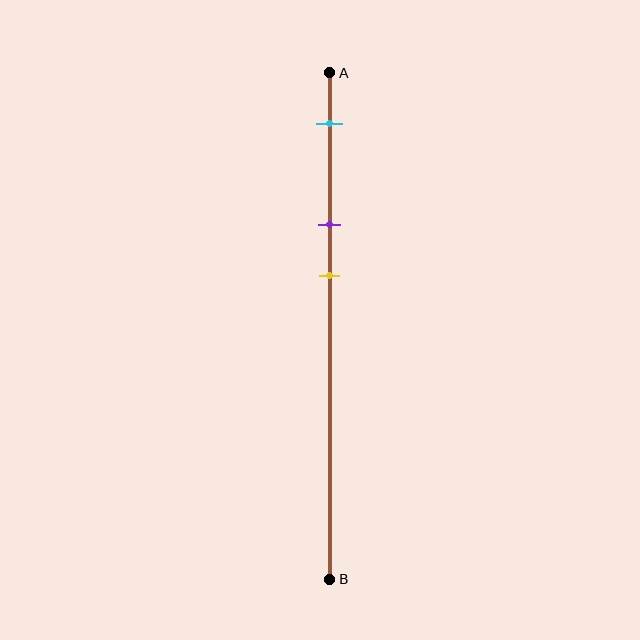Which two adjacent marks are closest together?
The purple and yellow marks are the closest adjacent pair.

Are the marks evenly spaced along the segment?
Yes, the marks are approximately evenly spaced.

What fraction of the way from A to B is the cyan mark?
The cyan mark is approximately 10% (0.1) of the way from A to B.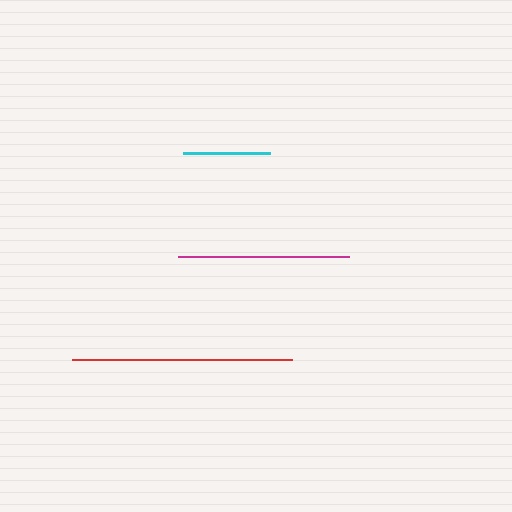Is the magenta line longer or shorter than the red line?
The red line is longer than the magenta line.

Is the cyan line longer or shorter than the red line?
The red line is longer than the cyan line.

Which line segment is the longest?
The red line is the longest at approximately 220 pixels.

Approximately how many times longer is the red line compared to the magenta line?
The red line is approximately 1.3 times the length of the magenta line.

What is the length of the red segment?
The red segment is approximately 220 pixels long.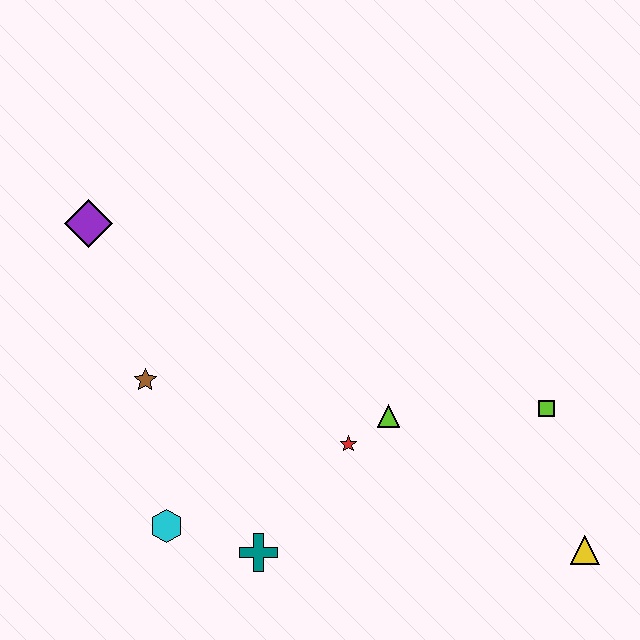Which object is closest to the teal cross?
The cyan hexagon is closest to the teal cross.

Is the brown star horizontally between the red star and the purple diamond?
Yes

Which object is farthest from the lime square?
The purple diamond is farthest from the lime square.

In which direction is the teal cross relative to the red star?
The teal cross is below the red star.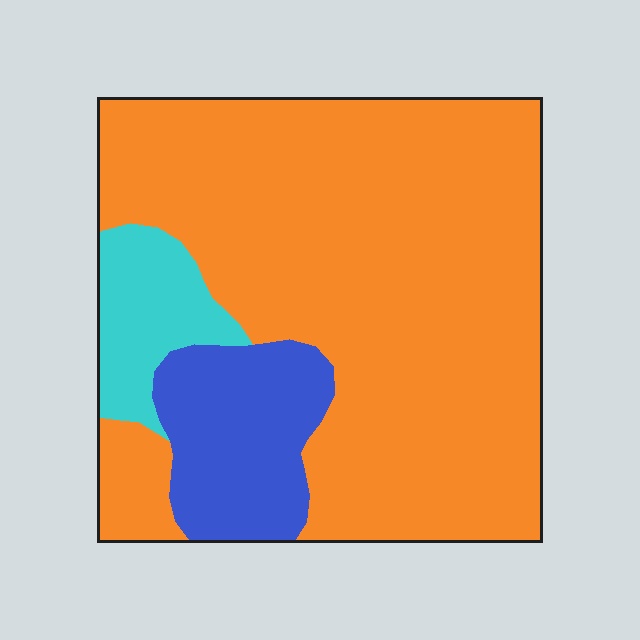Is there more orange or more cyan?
Orange.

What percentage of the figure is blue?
Blue takes up about one sixth (1/6) of the figure.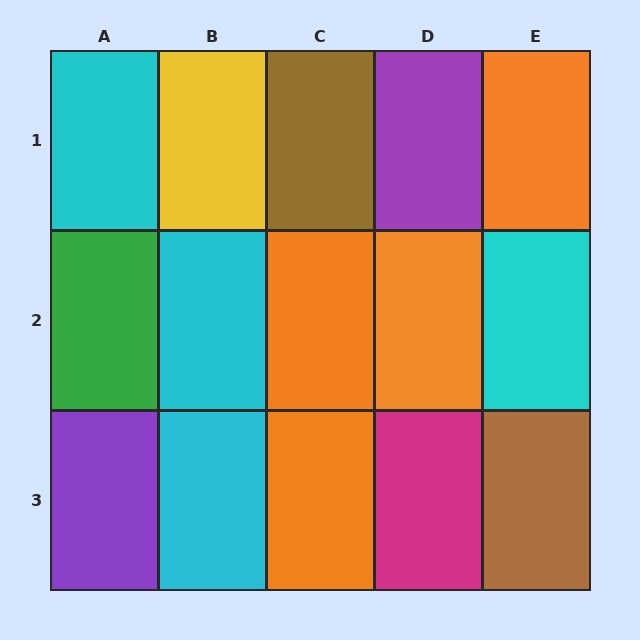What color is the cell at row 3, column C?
Orange.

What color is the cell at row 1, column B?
Yellow.